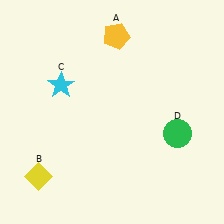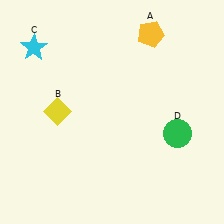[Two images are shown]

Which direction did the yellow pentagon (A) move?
The yellow pentagon (A) moved right.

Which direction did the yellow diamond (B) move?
The yellow diamond (B) moved up.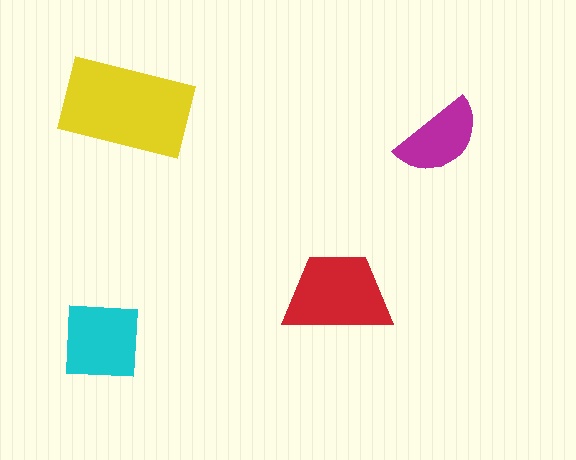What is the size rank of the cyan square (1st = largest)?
3rd.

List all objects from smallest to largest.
The magenta semicircle, the cyan square, the red trapezoid, the yellow rectangle.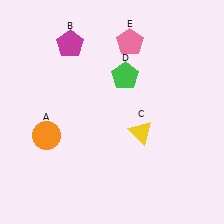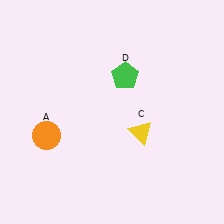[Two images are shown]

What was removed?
The magenta pentagon (B), the pink pentagon (E) were removed in Image 2.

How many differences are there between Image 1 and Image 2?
There are 2 differences between the two images.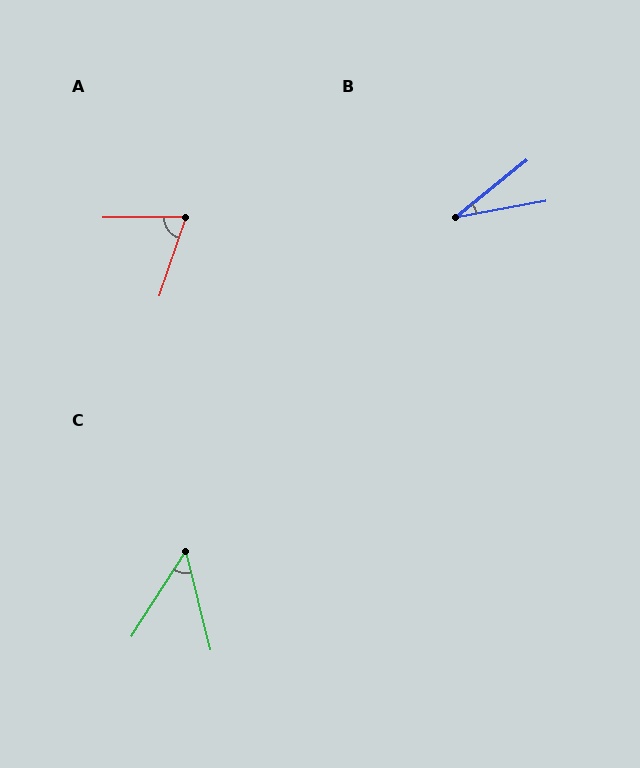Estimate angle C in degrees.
Approximately 46 degrees.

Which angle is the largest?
A, at approximately 71 degrees.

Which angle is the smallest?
B, at approximately 28 degrees.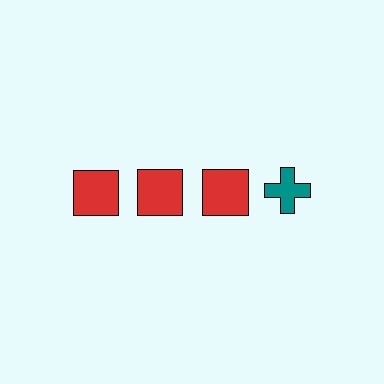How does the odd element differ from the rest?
It differs in both color (teal instead of red) and shape (cross instead of square).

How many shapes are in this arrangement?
There are 4 shapes arranged in a grid pattern.